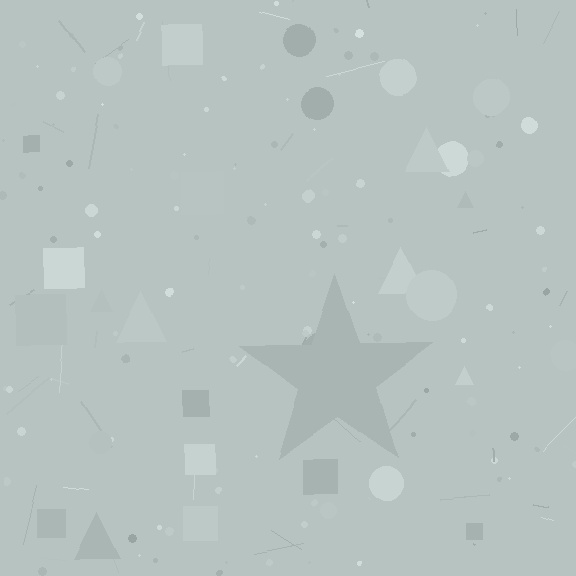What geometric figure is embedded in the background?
A star is embedded in the background.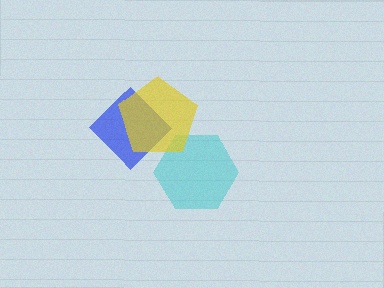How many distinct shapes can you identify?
There are 3 distinct shapes: a blue diamond, a cyan hexagon, a yellow pentagon.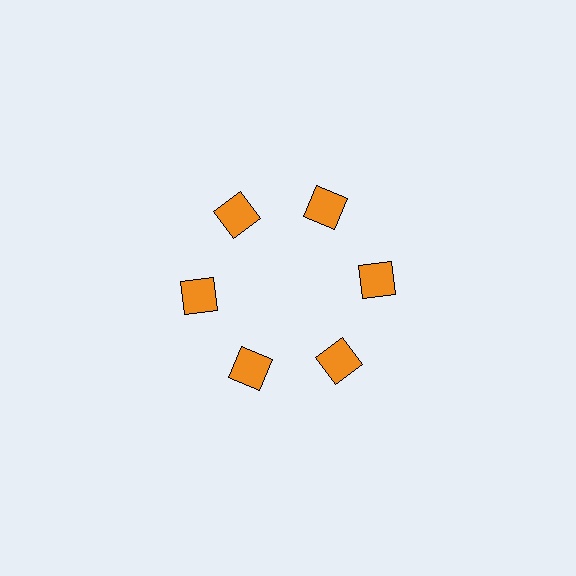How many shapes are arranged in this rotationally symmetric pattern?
There are 6 shapes, arranged in 6 groups of 1.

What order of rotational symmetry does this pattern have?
This pattern has 6-fold rotational symmetry.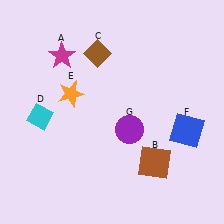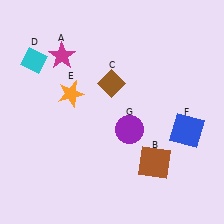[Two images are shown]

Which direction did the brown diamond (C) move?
The brown diamond (C) moved down.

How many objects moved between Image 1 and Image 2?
2 objects moved between the two images.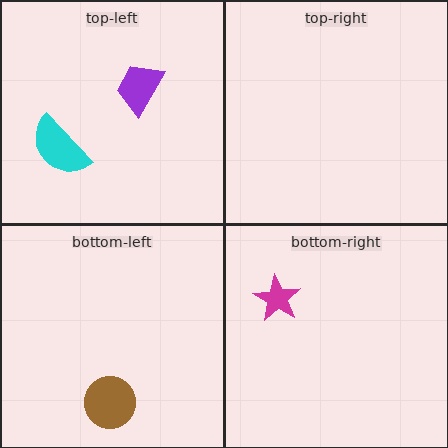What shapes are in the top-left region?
The purple trapezoid, the cyan semicircle.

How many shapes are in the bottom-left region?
1.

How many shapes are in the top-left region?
2.